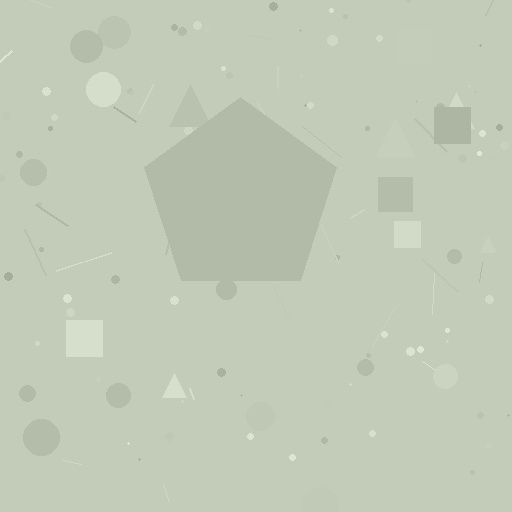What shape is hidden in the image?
A pentagon is hidden in the image.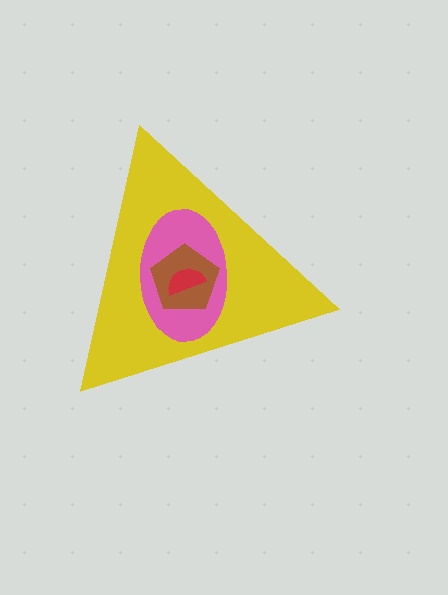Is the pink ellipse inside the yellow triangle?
Yes.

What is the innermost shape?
The red semicircle.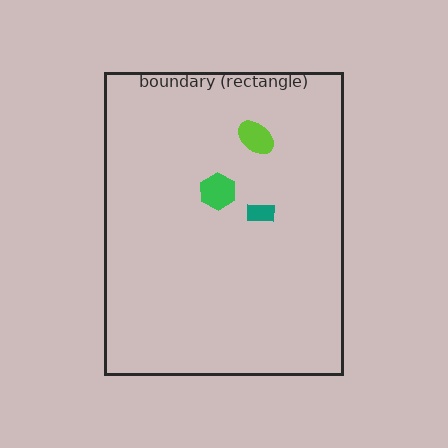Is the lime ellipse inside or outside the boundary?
Inside.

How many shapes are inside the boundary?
3 inside, 0 outside.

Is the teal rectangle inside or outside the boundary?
Inside.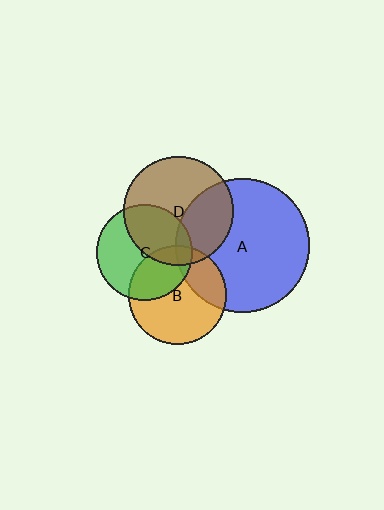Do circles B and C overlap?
Yes.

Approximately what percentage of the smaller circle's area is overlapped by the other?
Approximately 35%.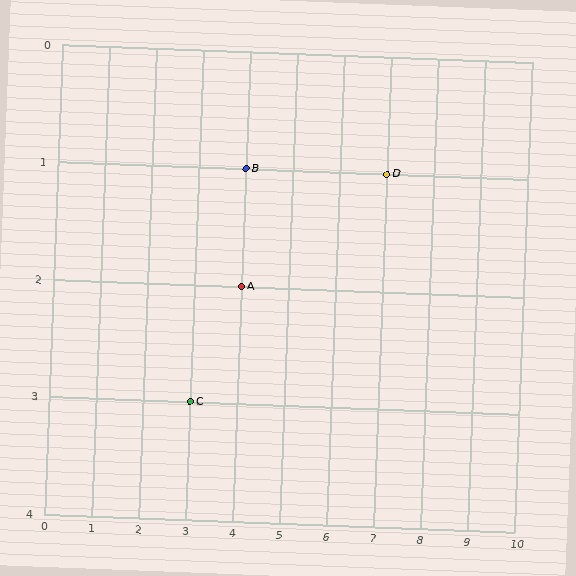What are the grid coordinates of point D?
Point D is at grid coordinates (7, 1).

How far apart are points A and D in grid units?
Points A and D are 3 columns and 1 row apart (about 3.2 grid units diagonally).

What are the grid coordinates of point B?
Point B is at grid coordinates (4, 1).